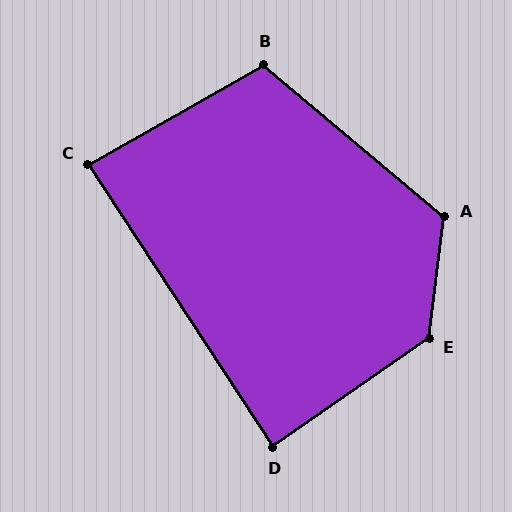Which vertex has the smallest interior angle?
C, at approximately 86 degrees.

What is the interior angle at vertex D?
Approximately 88 degrees (approximately right).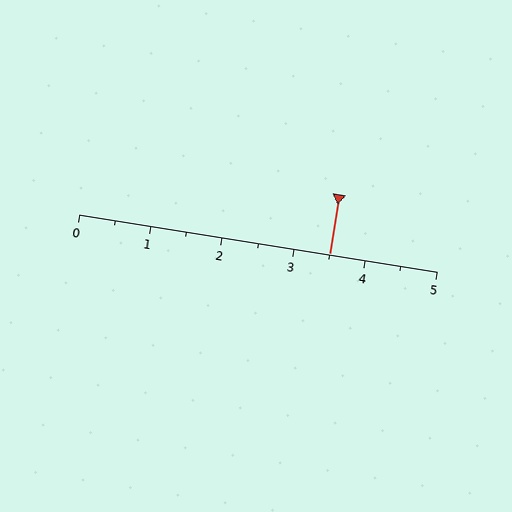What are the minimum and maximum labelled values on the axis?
The axis runs from 0 to 5.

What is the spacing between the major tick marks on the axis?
The major ticks are spaced 1 apart.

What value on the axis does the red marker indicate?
The marker indicates approximately 3.5.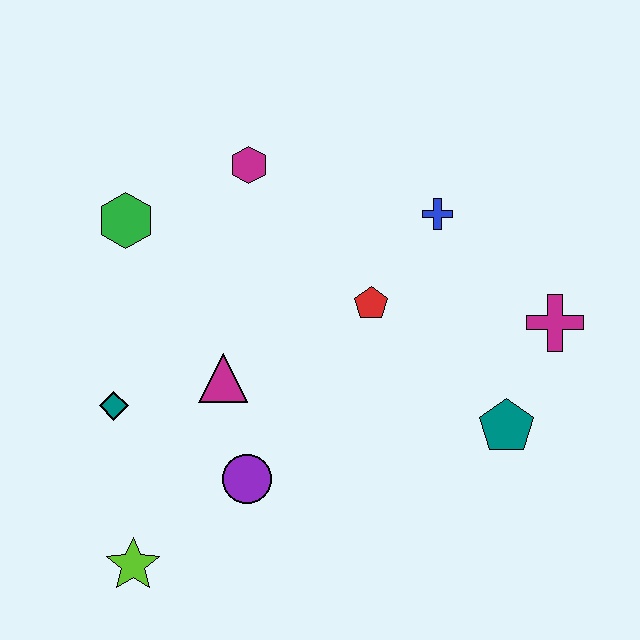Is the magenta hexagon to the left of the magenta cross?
Yes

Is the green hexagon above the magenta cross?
Yes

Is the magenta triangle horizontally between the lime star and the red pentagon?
Yes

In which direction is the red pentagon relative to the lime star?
The red pentagon is above the lime star.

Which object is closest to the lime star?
The purple circle is closest to the lime star.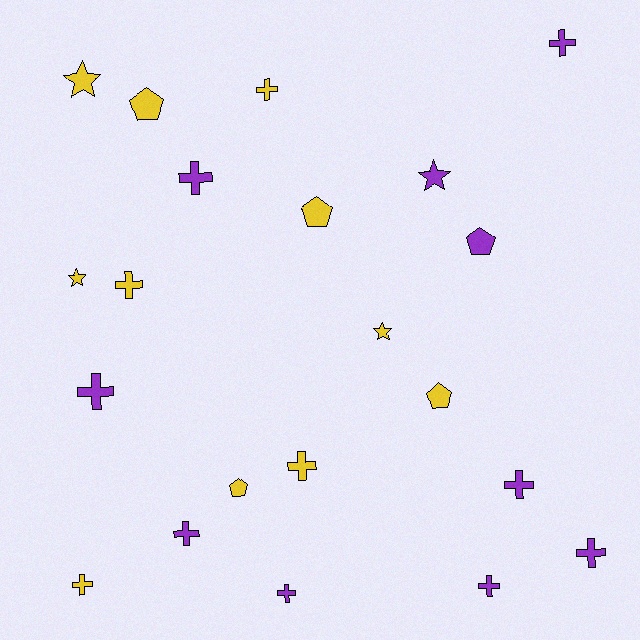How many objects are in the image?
There are 21 objects.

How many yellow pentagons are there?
There are 4 yellow pentagons.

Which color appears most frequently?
Yellow, with 11 objects.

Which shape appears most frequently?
Cross, with 12 objects.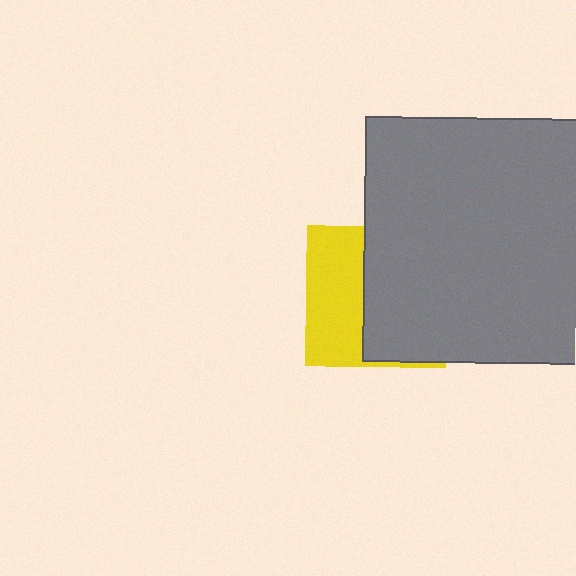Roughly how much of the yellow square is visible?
A small part of it is visible (roughly 43%).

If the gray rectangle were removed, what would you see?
You would see the complete yellow square.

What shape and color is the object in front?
The object in front is a gray rectangle.